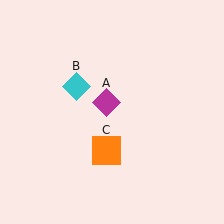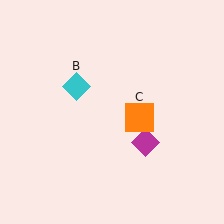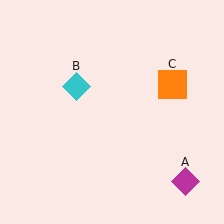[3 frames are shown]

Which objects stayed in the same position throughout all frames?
Cyan diamond (object B) remained stationary.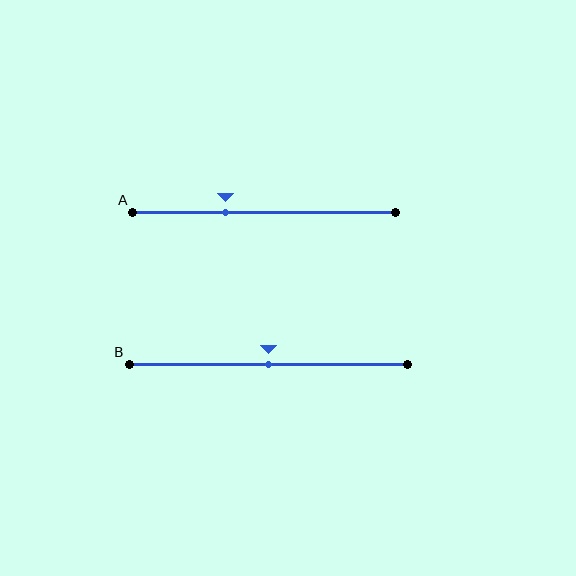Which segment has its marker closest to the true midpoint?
Segment B has its marker closest to the true midpoint.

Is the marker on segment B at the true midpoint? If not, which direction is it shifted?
Yes, the marker on segment B is at the true midpoint.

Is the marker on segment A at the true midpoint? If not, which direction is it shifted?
No, the marker on segment A is shifted to the left by about 15% of the segment length.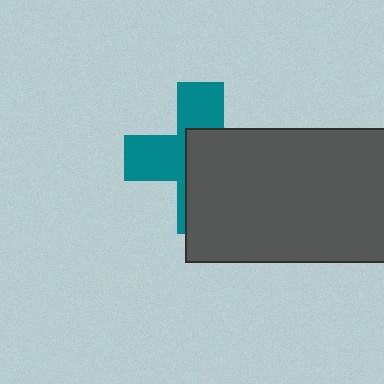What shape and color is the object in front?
The object in front is a dark gray rectangle.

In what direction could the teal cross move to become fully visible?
The teal cross could move toward the upper-left. That would shift it out from behind the dark gray rectangle entirely.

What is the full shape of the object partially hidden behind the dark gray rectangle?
The partially hidden object is a teal cross.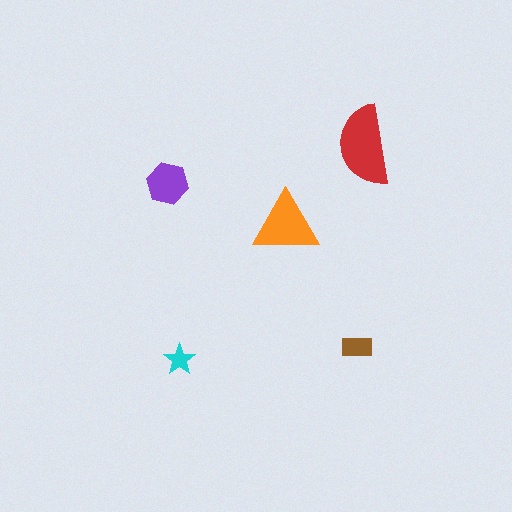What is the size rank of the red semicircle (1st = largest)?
1st.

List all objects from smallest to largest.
The cyan star, the brown rectangle, the purple hexagon, the orange triangle, the red semicircle.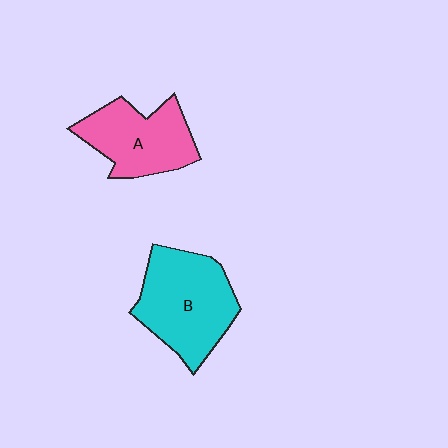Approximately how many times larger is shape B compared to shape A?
Approximately 1.3 times.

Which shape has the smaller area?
Shape A (pink).